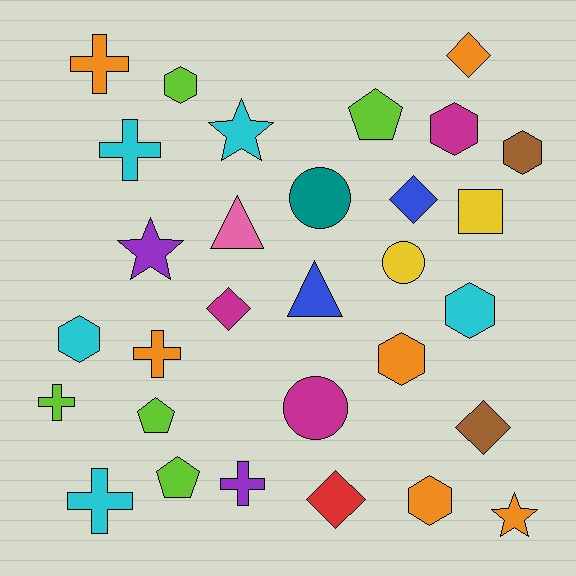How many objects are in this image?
There are 30 objects.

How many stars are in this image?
There are 3 stars.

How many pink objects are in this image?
There is 1 pink object.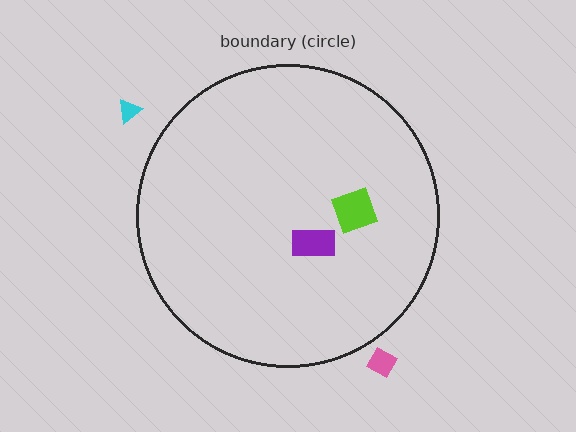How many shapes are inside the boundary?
2 inside, 2 outside.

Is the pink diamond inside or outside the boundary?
Outside.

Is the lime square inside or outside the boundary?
Inside.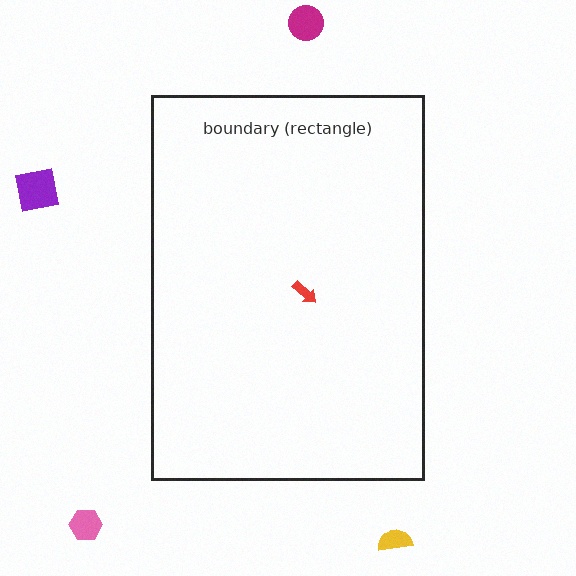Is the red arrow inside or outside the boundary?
Inside.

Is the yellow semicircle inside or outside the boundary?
Outside.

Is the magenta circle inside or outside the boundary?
Outside.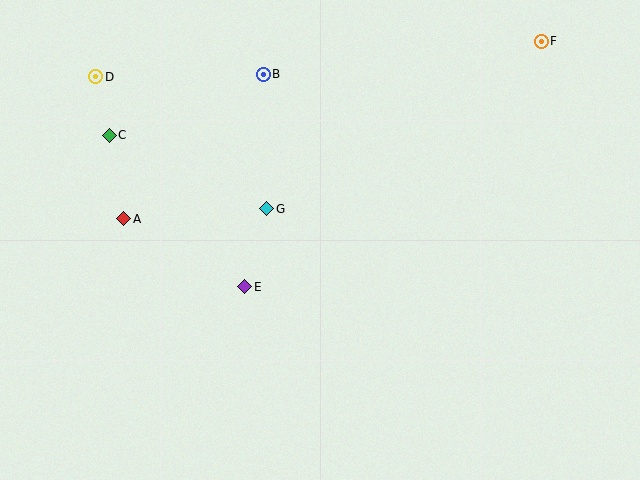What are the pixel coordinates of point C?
Point C is at (109, 135).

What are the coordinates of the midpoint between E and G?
The midpoint between E and G is at (256, 248).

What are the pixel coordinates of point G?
Point G is at (267, 209).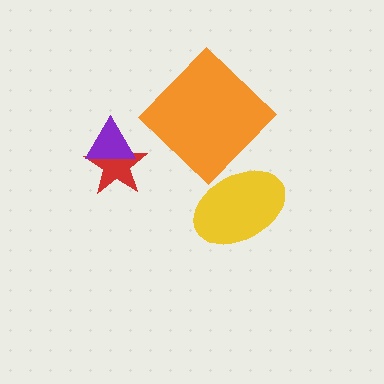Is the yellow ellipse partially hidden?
No, no other shape covers it.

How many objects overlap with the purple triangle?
1 object overlaps with the purple triangle.